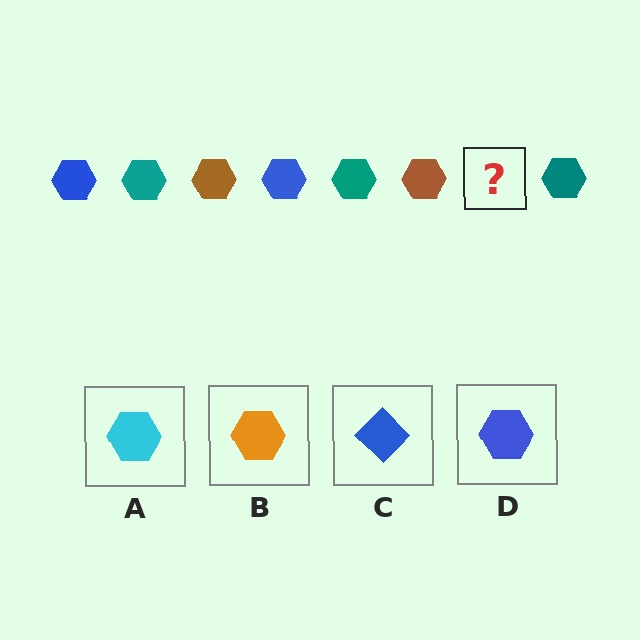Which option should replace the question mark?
Option D.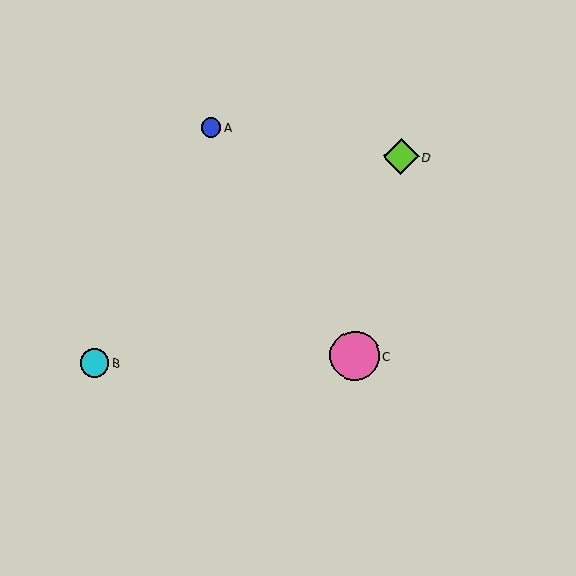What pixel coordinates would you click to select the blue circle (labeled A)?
Click at (211, 127) to select the blue circle A.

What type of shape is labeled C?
Shape C is a pink circle.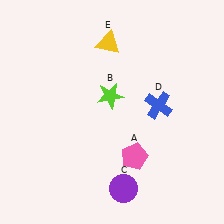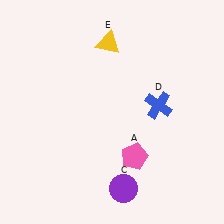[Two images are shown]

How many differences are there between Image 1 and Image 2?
There is 1 difference between the two images.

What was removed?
The lime star (B) was removed in Image 2.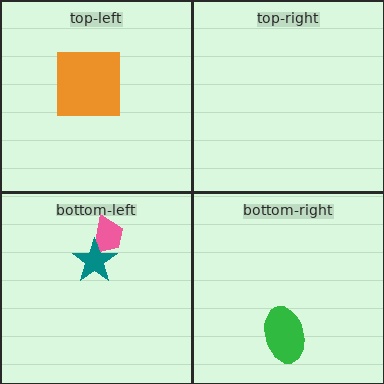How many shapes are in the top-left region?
1.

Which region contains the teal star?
The bottom-left region.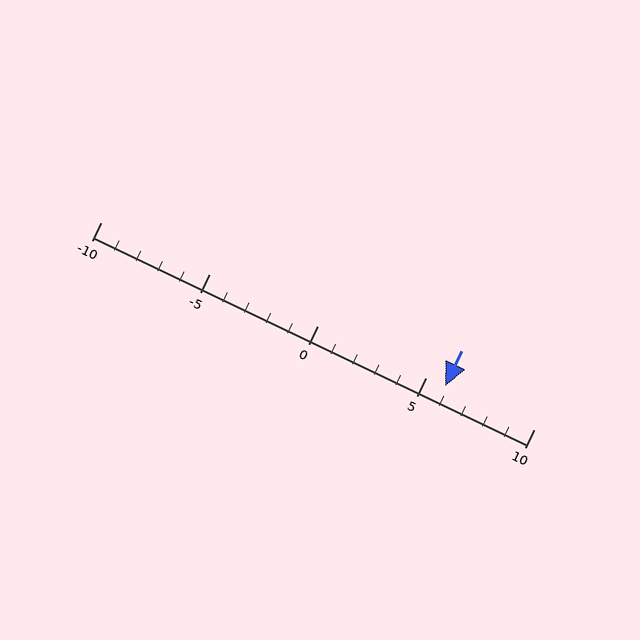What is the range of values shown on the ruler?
The ruler shows values from -10 to 10.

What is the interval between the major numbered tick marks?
The major tick marks are spaced 5 units apart.